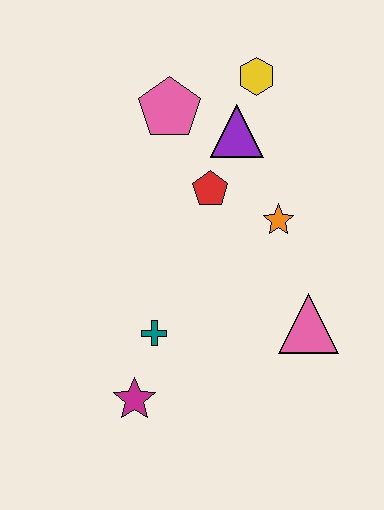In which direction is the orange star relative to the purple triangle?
The orange star is below the purple triangle.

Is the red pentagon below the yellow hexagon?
Yes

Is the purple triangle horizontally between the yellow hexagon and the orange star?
No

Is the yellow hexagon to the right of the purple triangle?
Yes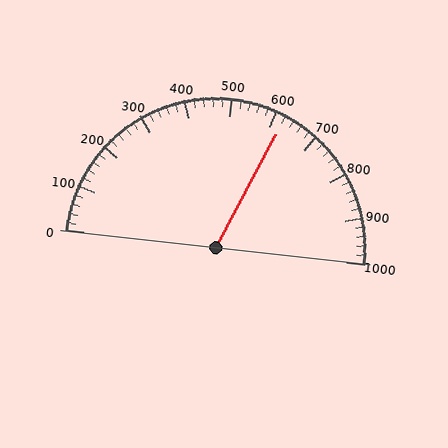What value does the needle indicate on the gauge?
The needle indicates approximately 620.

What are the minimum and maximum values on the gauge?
The gauge ranges from 0 to 1000.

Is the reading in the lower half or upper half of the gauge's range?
The reading is in the upper half of the range (0 to 1000).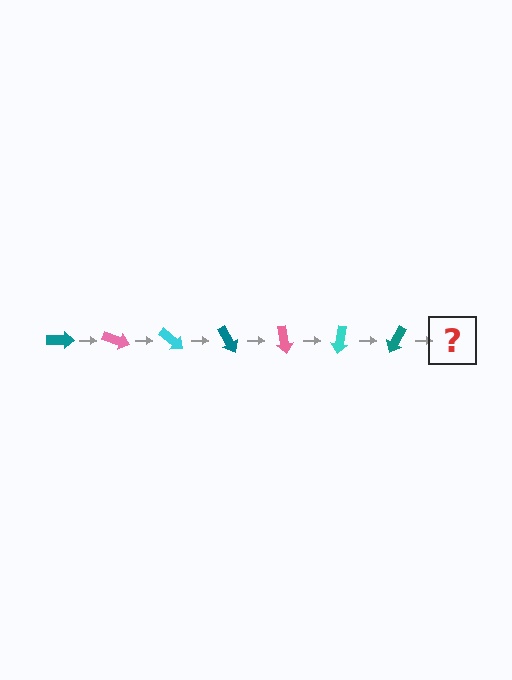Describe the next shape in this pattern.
It should be a pink arrow, rotated 140 degrees from the start.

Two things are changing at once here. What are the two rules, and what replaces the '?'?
The two rules are that it rotates 20 degrees each step and the color cycles through teal, pink, and cyan. The '?' should be a pink arrow, rotated 140 degrees from the start.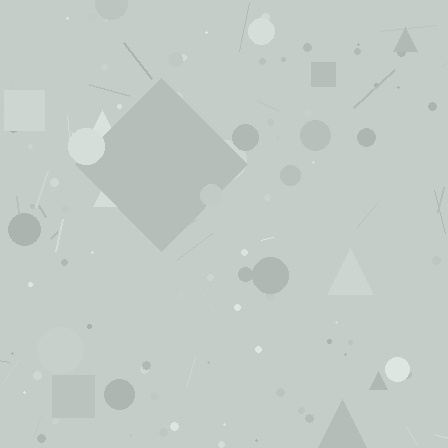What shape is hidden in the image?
A diamond is hidden in the image.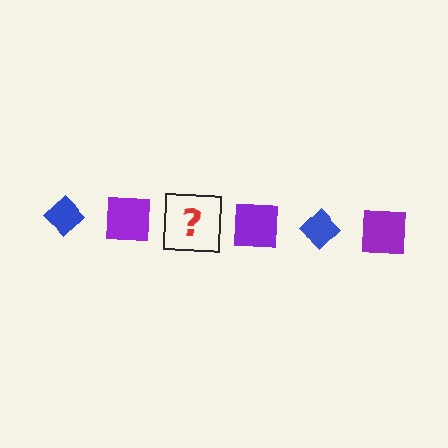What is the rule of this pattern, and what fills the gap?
The rule is that the pattern alternates between blue diamond and purple square. The gap should be filled with a blue diamond.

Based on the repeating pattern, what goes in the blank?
The blank should be a blue diamond.